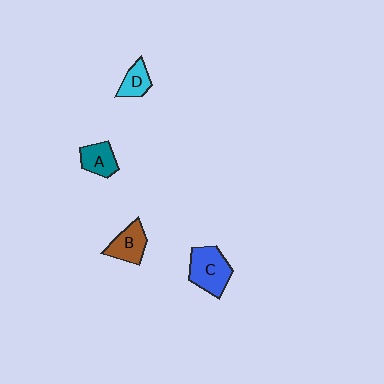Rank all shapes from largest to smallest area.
From largest to smallest: C (blue), B (brown), A (teal), D (cyan).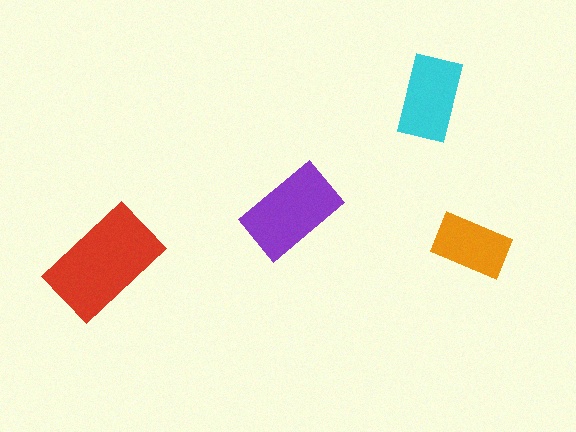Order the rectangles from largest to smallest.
the red one, the purple one, the cyan one, the orange one.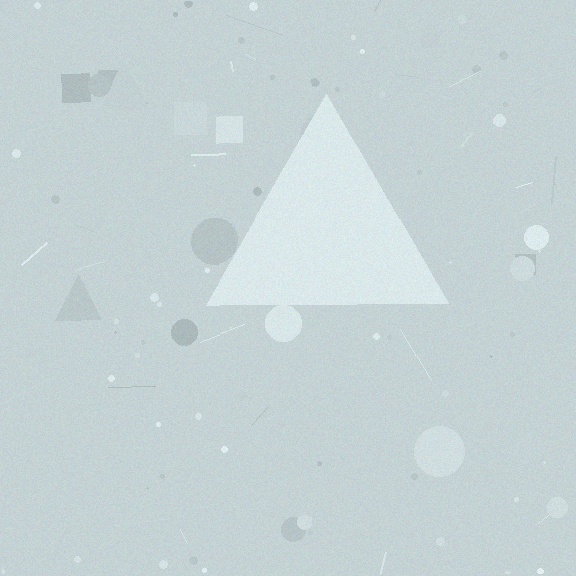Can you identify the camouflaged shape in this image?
The camouflaged shape is a triangle.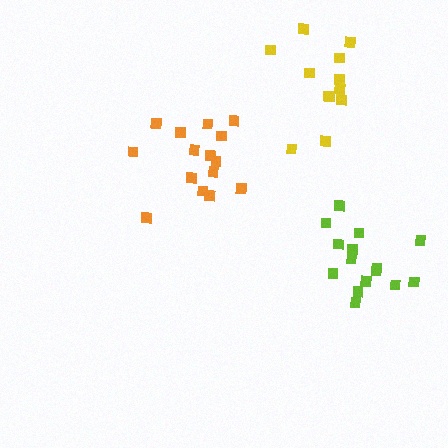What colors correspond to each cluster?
The clusters are colored: lime, yellow, orange.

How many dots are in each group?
Group 1: 15 dots, Group 2: 12 dots, Group 3: 15 dots (42 total).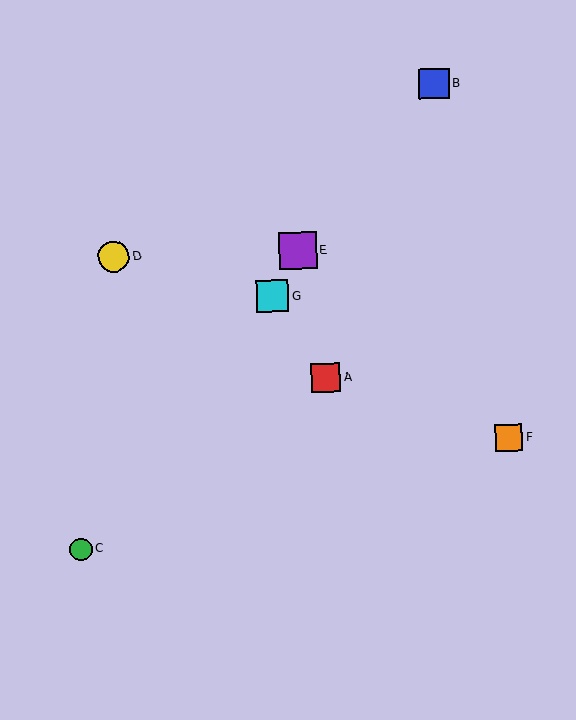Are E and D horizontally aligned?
Yes, both are at y≈251.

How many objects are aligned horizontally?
2 objects (D, E) are aligned horizontally.